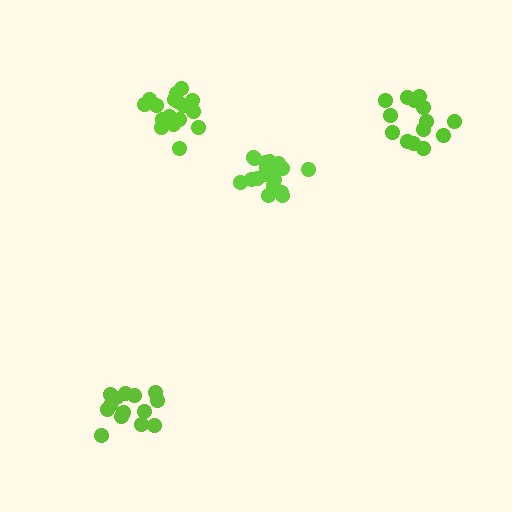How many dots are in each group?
Group 1: 20 dots, Group 2: 14 dots, Group 3: 19 dots, Group 4: 14 dots (67 total).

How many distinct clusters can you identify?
There are 4 distinct clusters.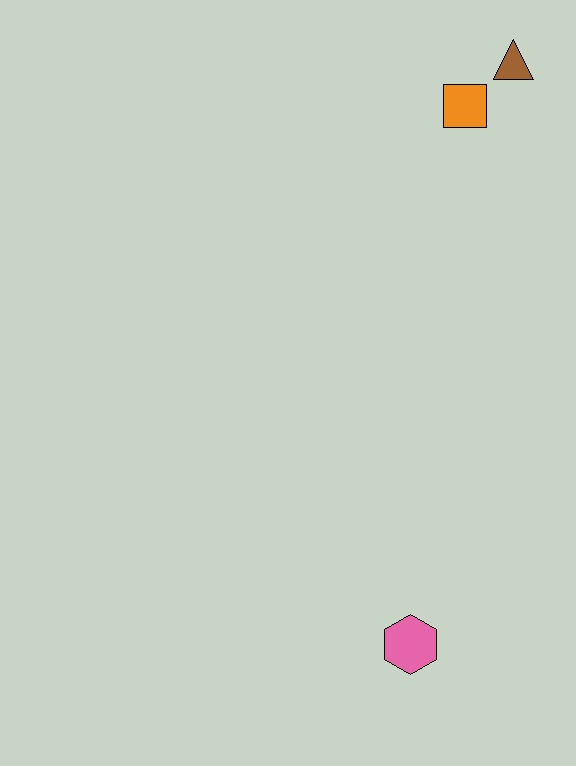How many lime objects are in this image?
There are no lime objects.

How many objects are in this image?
There are 3 objects.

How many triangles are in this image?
There is 1 triangle.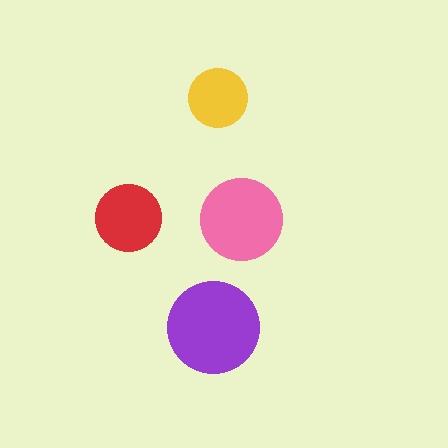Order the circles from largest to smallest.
the purple one, the pink one, the red one, the yellow one.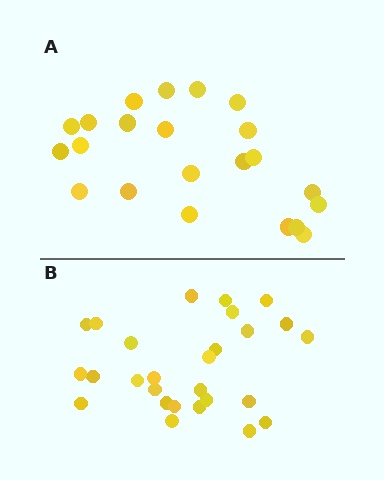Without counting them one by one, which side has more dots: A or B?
Region B (the bottom region) has more dots.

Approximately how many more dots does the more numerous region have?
Region B has about 5 more dots than region A.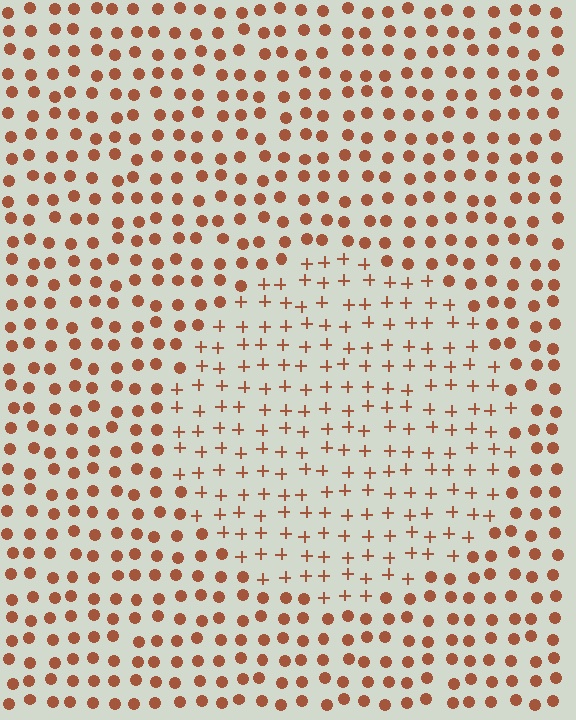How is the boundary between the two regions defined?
The boundary is defined by a change in element shape: plus signs inside vs. circles outside. All elements share the same color and spacing.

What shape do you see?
I see a circle.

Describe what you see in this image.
The image is filled with small brown elements arranged in a uniform grid. A circle-shaped region contains plus signs, while the surrounding area contains circles. The boundary is defined purely by the change in element shape.